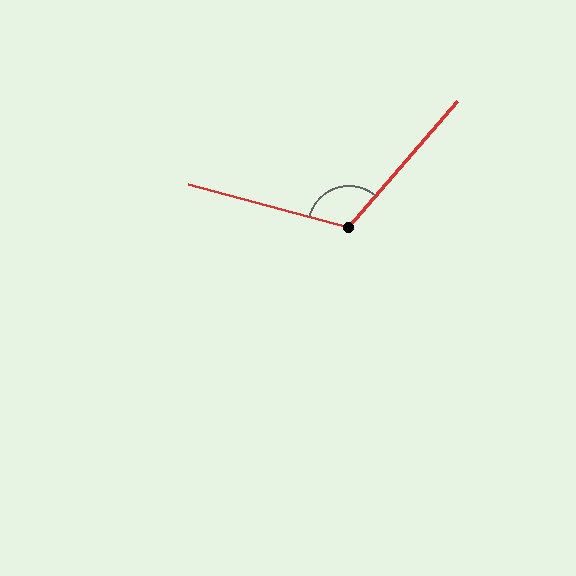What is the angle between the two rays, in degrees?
Approximately 116 degrees.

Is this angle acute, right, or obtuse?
It is obtuse.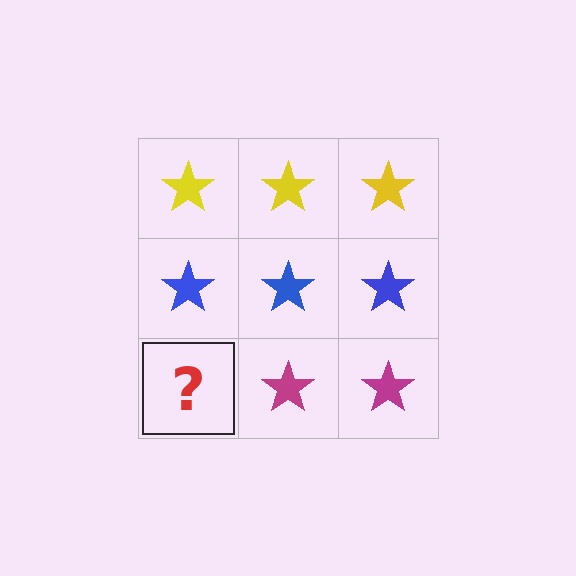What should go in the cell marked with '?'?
The missing cell should contain a magenta star.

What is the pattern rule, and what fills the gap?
The rule is that each row has a consistent color. The gap should be filled with a magenta star.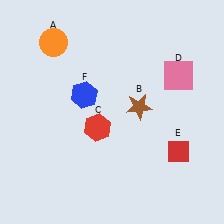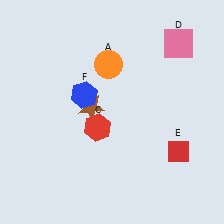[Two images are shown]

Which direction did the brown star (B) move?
The brown star (B) moved left.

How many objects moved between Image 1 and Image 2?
3 objects moved between the two images.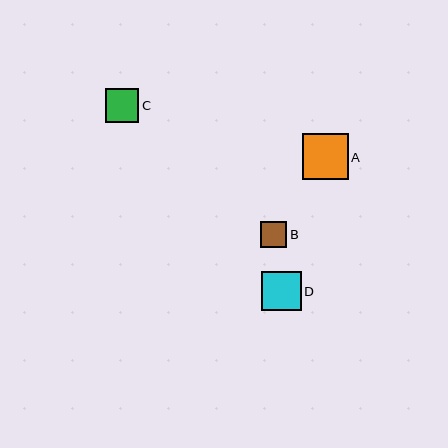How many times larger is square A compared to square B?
Square A is approximately 1.7 times the size of square B.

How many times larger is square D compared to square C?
Square D is approximately 1.2 times the size of square C.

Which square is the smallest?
Square B is the smallest with a size of approximately 26 pixels.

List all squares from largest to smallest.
From largest to smallest: A, D, C, B.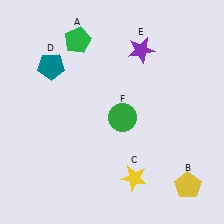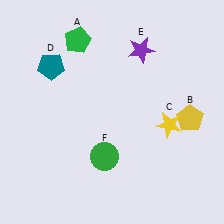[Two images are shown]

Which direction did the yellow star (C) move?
The yellow star (C) moved up.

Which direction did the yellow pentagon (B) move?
The yellow pentagon (B) moved up.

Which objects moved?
The objects that moved are: the yellow pentagon (B), the yellow star (C), the green circle (F).